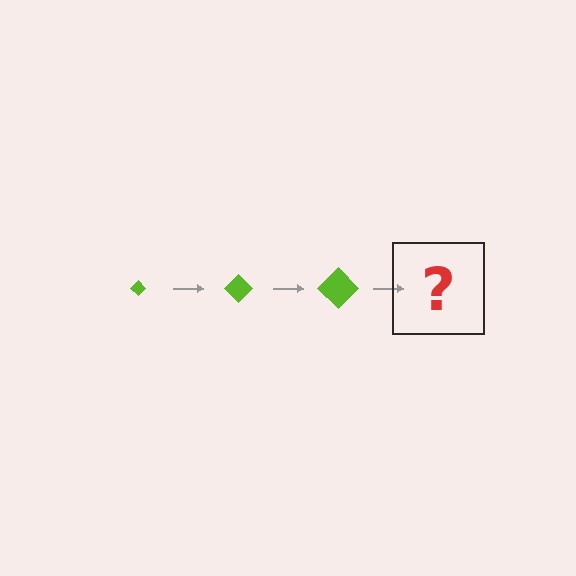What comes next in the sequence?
The next element should be a lime diamond, larger than the previous one.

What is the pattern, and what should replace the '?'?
The pattern is that the diamond gets progressively larger each step. The '?' should be a lime diamond, larger than the previous one.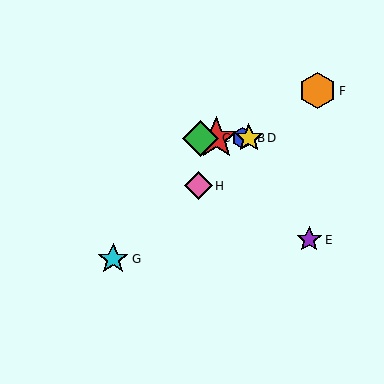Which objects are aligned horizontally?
Objects A, B, C, D are aligned horizontally.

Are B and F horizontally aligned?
No, B is at y≈138 and F is at y≈91.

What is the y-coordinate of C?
Object C is at y≈138.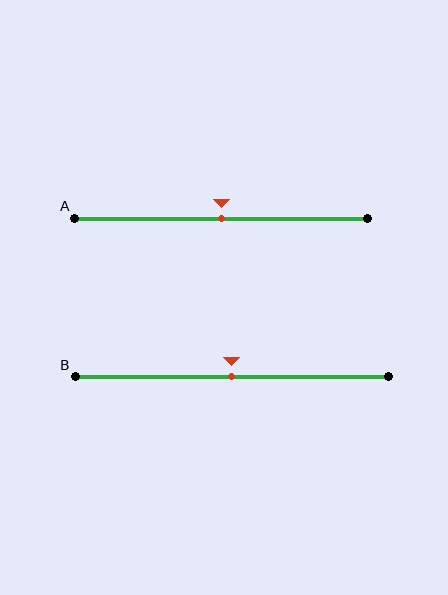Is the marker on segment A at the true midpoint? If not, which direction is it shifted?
Yes, the marker on segment A is at the true midpoint.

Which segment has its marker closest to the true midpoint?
Segment A has its marker closest to the true midpoint.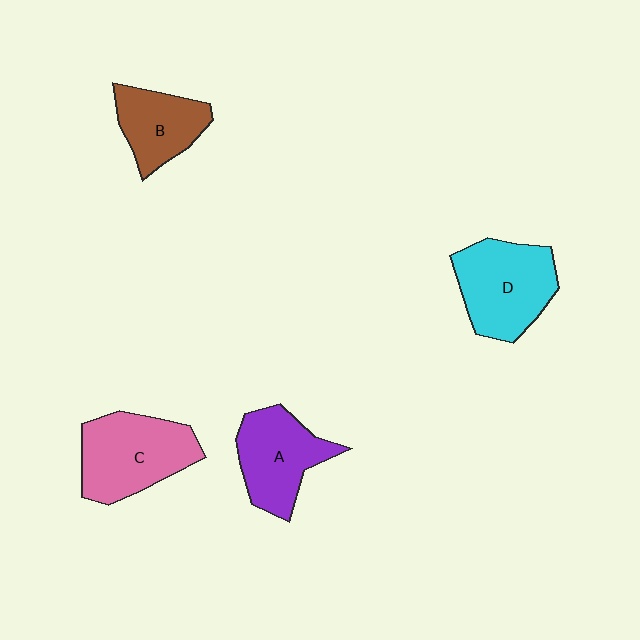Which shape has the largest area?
Shape C (pink).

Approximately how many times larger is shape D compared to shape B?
Approximately 1.4 times.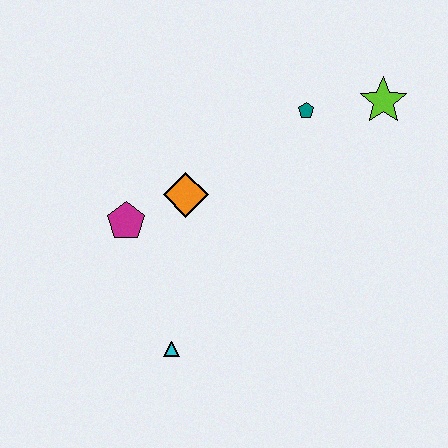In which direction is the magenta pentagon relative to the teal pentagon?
The magenta pentagon is to the left of the teal pentagon.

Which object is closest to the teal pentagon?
The lime star is closest to the teal pentagon.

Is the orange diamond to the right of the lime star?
No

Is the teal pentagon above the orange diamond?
Yes